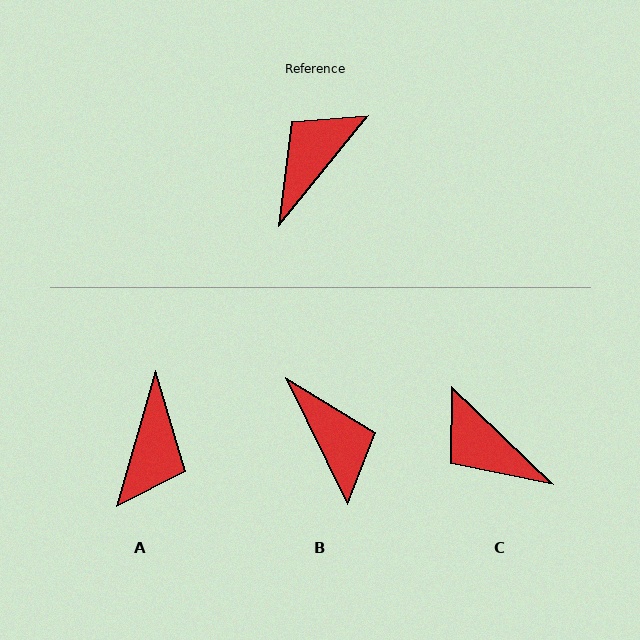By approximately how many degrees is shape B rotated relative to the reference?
Approximately 115 degrees clockwise.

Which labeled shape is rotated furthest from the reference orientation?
A, about 157 degrees away.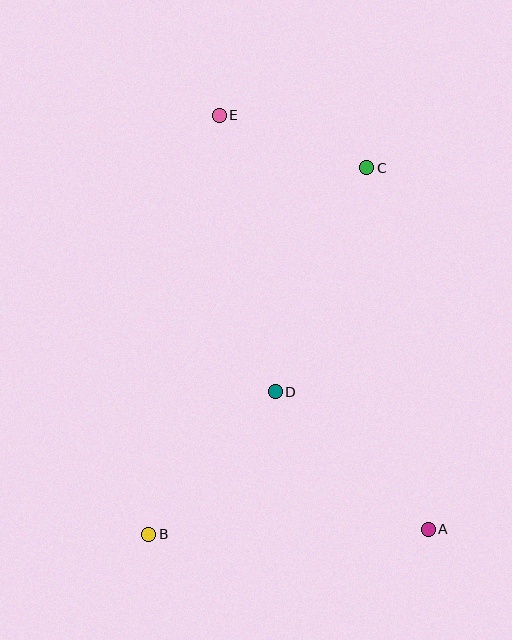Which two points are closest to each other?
Points C and E are closest to each other.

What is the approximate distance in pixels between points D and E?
The distance between D and E is approximately 282 pixels.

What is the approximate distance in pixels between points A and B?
The distance between A and B is approximately 279 pixels.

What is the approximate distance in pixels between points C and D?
The distance between C and D is approximately 242 pixels.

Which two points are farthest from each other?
Points A and E are farthest from each other.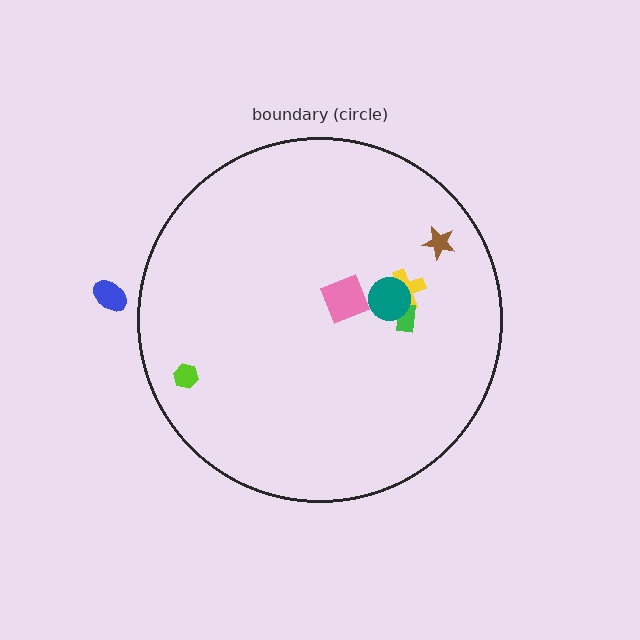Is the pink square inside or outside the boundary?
Inside.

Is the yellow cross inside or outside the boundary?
Inside.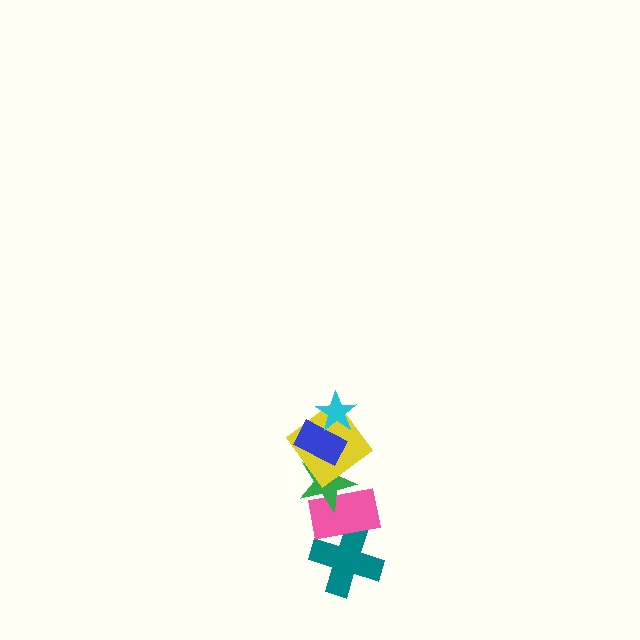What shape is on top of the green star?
The yellow diamond is on top of the green star.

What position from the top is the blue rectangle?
The blue rectangle is 2nd from the top.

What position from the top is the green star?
The green star is 4th from the top.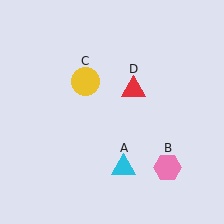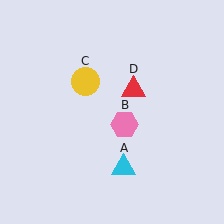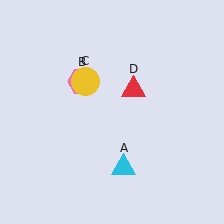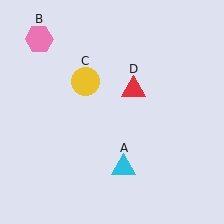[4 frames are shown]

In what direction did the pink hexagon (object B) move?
The pink hexagon (object B) moved up and to the left.